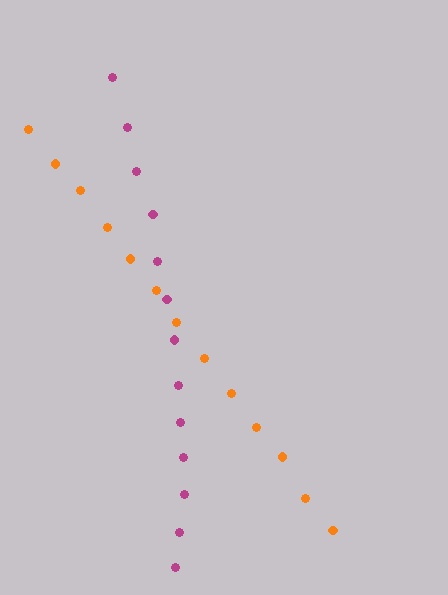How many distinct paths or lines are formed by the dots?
There are 2 distinct paths.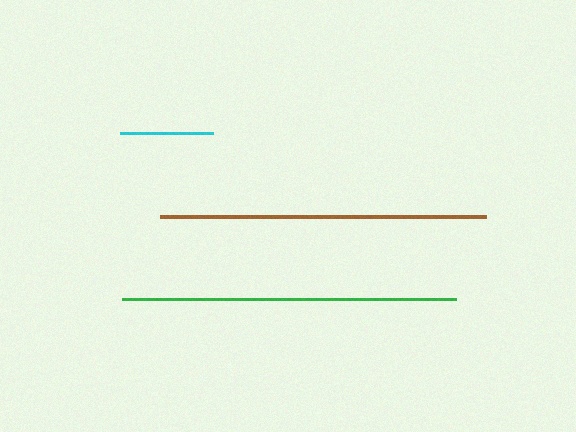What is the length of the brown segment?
The brown segment is approximately 325 pixels long.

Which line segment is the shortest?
The cyan line is the shortest at approximately 93 pixels.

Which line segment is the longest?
The green line is the longest at approximately 335 pixels.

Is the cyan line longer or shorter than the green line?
The green line is longer than the cyan line.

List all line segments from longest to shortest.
From longest to shortest: green, brown, cyan.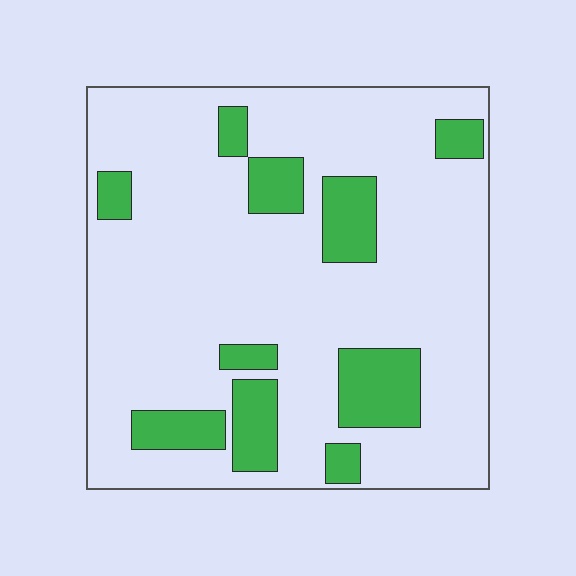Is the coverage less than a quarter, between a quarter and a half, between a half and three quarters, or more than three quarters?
Less than a quarter.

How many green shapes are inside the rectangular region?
10.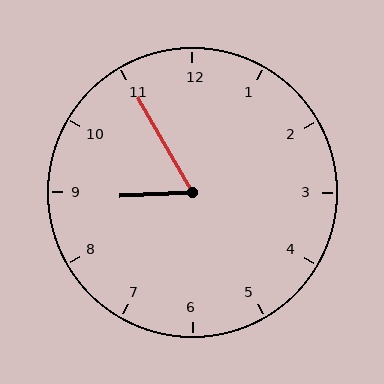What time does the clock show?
8:55.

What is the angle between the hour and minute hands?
Approximately 62 degrees.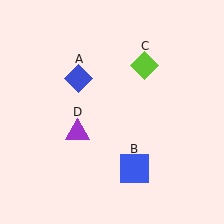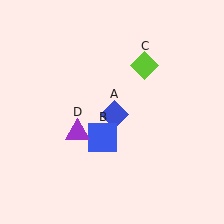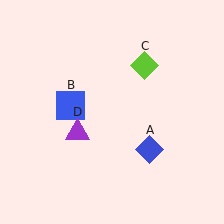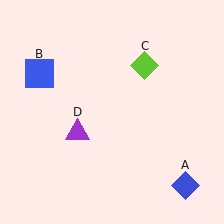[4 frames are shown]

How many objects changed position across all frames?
2 objects changed position: blue diamond (object A), blue square (object B).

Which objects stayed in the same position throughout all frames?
Lime diamond (object C) and purple triangle (object D) remained stationary.